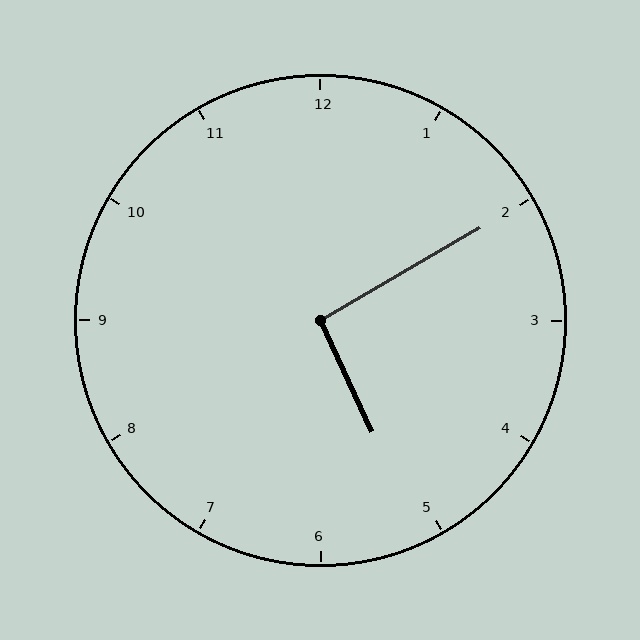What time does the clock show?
5:10.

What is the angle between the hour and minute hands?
Approximately 95 degrees.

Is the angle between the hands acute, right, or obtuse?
It is right.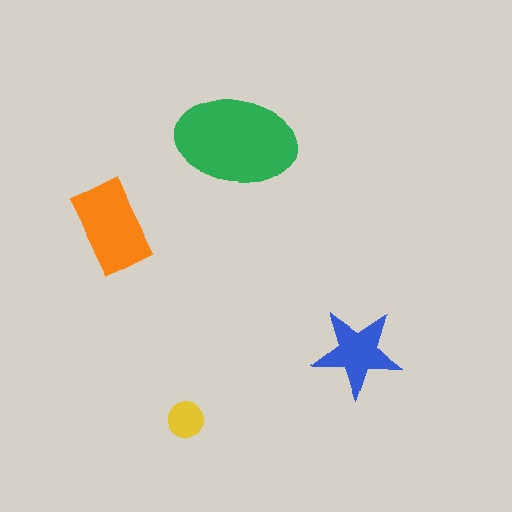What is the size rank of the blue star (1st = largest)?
3rd.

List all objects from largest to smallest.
The green ellipse, the orange rectangle, the blue star, the yellow circle.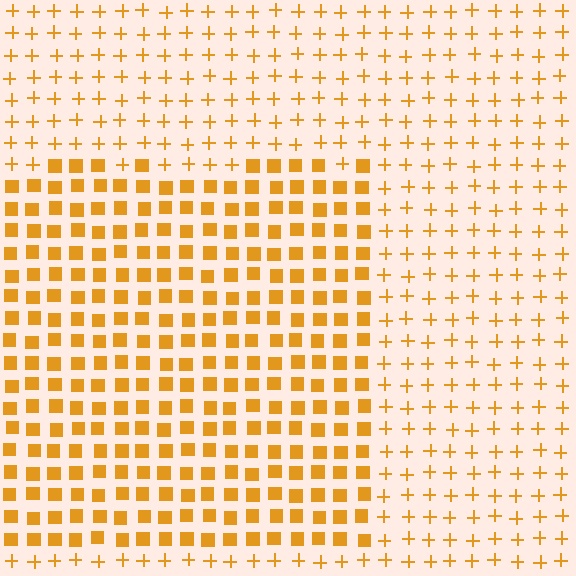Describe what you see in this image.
The image is filled with small orange elements arranged in a uniform grid. A rectangle-shaped region contains squares, while the surrounding area contains plus signs. The boundary is defined purely by the change in element shape.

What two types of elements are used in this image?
The image uses squares inside the rectangle region and plus signs outside it.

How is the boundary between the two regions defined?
The boundary is defined by a change in element shape: squares inside vs. plus signs outside. All elements share the same color and spacing.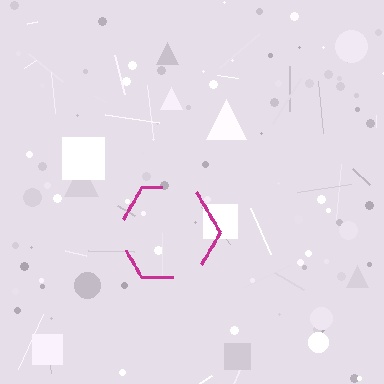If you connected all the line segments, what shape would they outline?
They would outline a hexagon.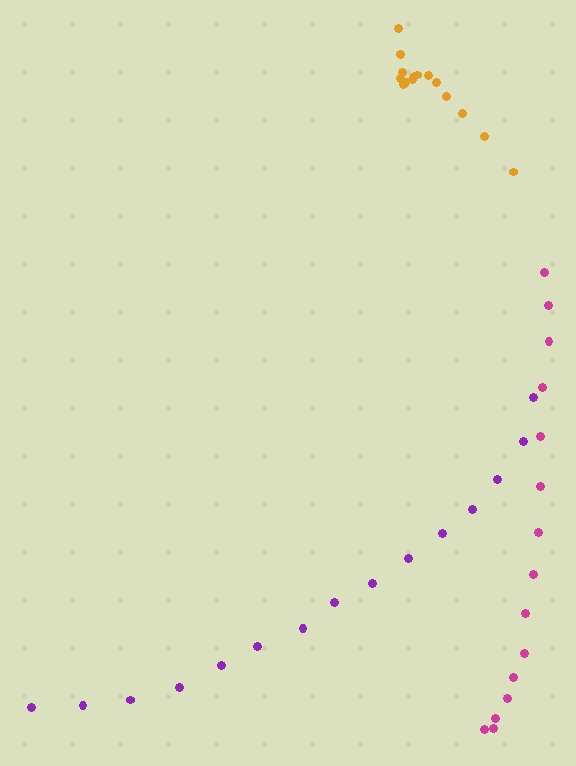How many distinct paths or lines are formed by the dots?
There are 3 distinct paths.